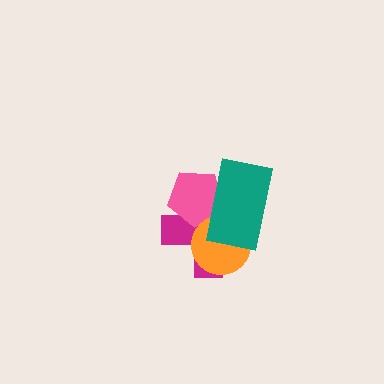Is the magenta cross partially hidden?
Yes, it is partially covered by another shape.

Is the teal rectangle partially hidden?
No, no other shape covers it.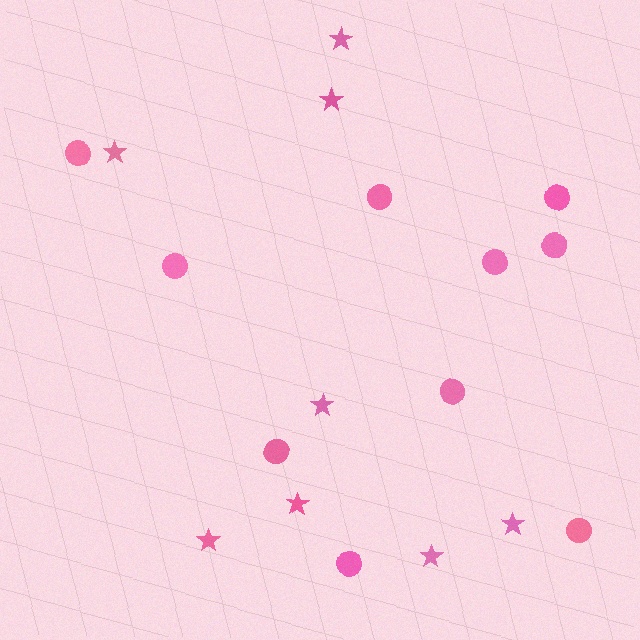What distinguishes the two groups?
There are 2 groups: one group of circles (10) and one group of stars (8).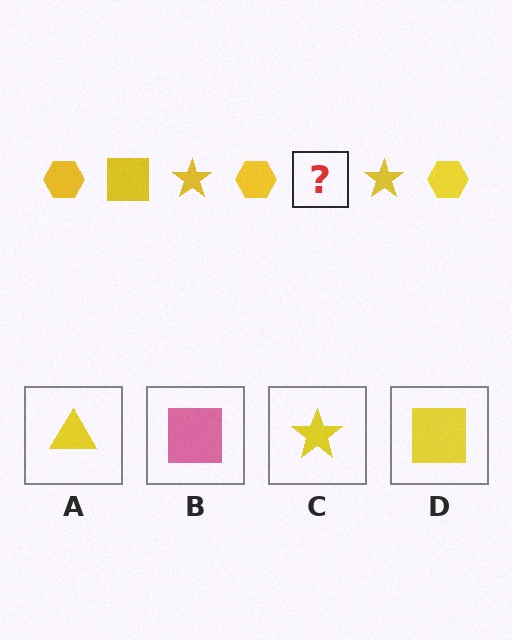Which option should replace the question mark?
Option D.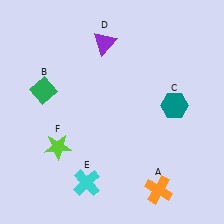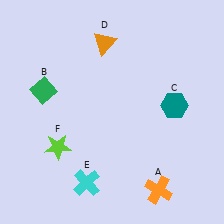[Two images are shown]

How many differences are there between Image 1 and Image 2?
There is 1 difference between the two images.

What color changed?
The triangle (D) changed from purple in Image 1 to orange in Image 2.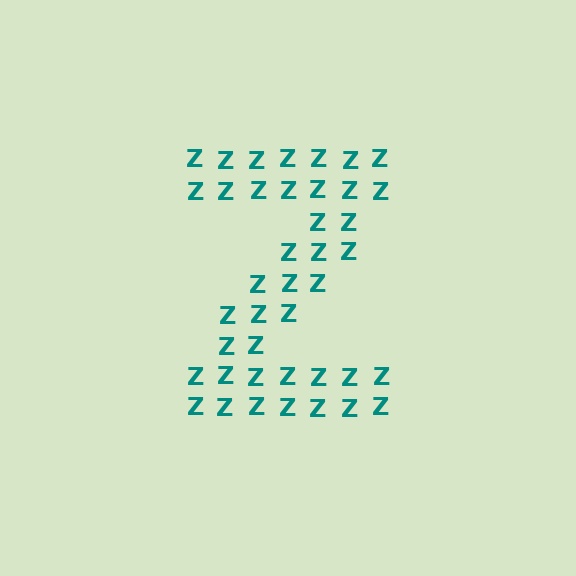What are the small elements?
The small elements are letter Z's.